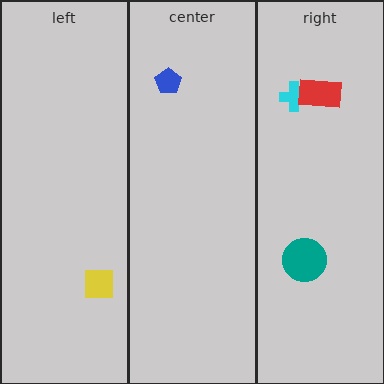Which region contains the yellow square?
The left region.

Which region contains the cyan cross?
The right region.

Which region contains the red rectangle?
The right region.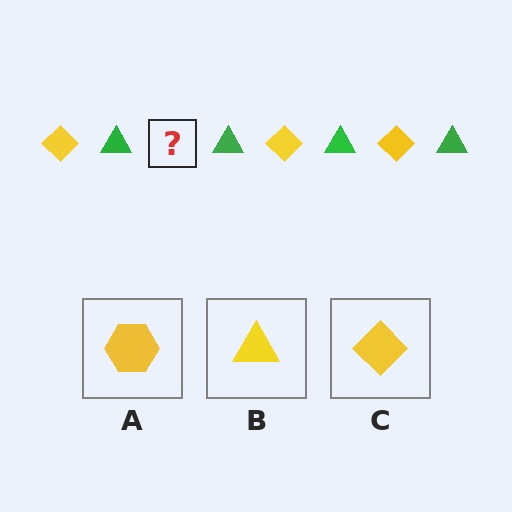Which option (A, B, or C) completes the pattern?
C.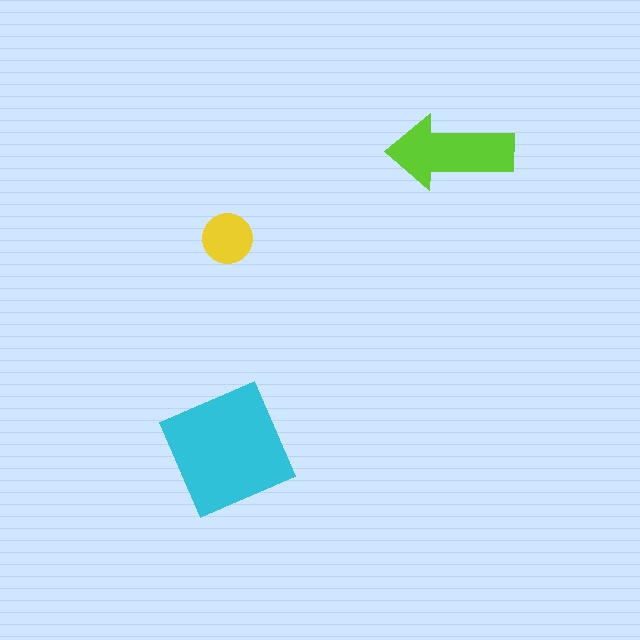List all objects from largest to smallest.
The cyan square, the lime arrow, the yellow circle.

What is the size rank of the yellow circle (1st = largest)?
3rd.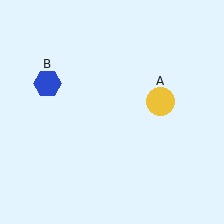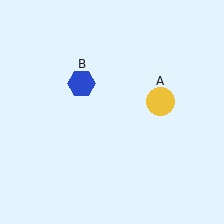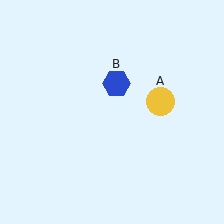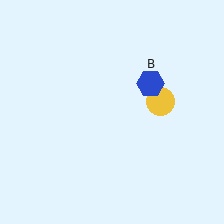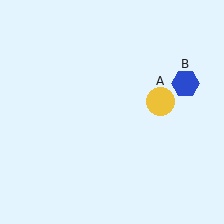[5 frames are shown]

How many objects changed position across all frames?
1 object changed position: blue hexagon (object B).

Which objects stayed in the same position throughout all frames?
Yellow circle (object A) remained stationary.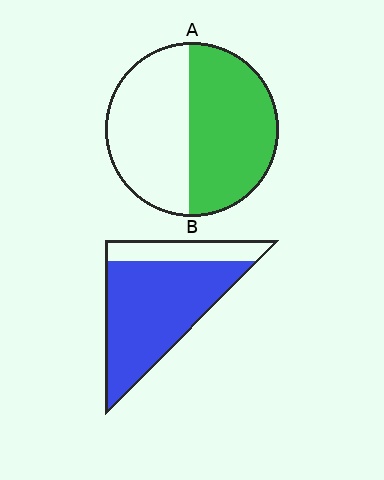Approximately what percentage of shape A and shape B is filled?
A is approximately 50% and B is approximately 80%.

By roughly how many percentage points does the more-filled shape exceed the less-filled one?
By roughly 25 percentage points (B over A).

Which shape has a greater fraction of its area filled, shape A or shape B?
Shape B.